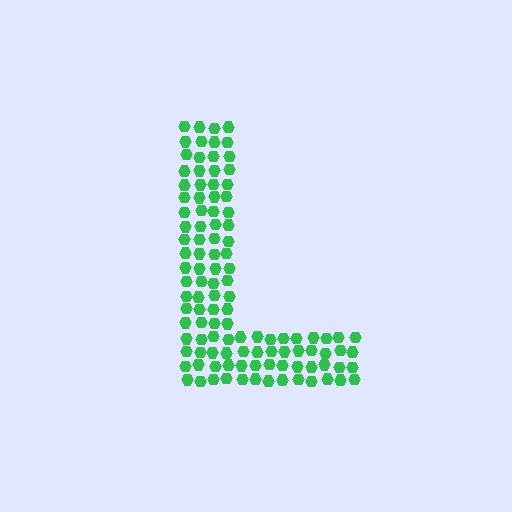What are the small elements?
The small elements are hexagons.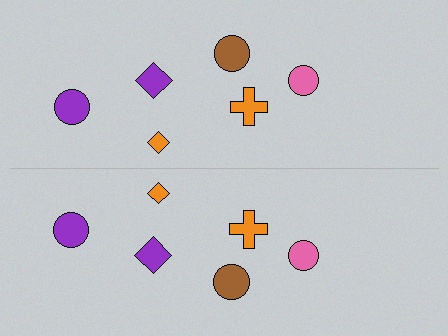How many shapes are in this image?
There are 12 shapes in this image.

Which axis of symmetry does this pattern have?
The pattern has a horizontal axis of symmetry running through the center of the image.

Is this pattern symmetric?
Yes, this pattern has bilateral (reflection) symmetry.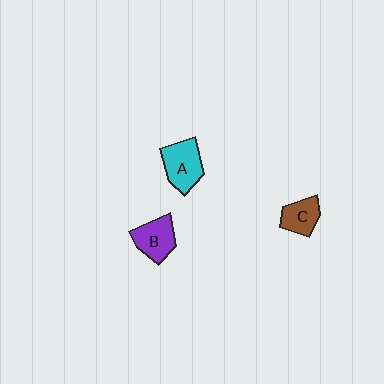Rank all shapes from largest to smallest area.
From largest to smallest: A (cyan), B (purple), C (brown).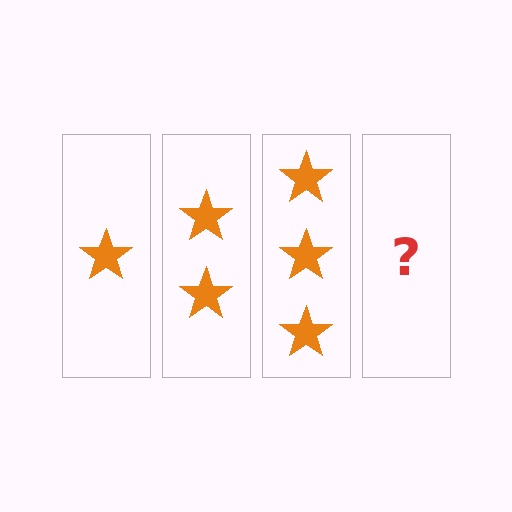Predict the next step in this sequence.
The next step is 4 stars.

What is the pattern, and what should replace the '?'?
The pattern is that each step adds one more star. The '?' should be 4 stars.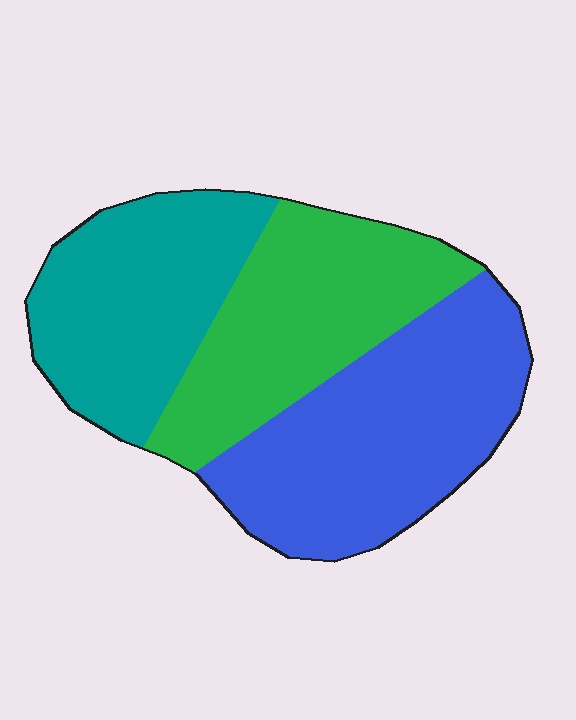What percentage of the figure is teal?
Teal covers roughly 30% of the figure.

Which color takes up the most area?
Blue, at roughly 40%.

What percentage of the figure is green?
Green covers 31% of the figure.